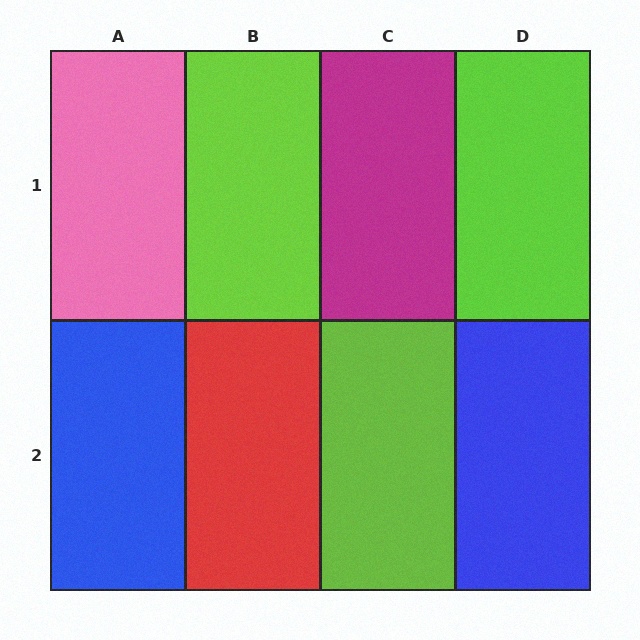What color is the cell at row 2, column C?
Lime.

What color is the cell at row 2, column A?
Blue.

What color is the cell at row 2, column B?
Red.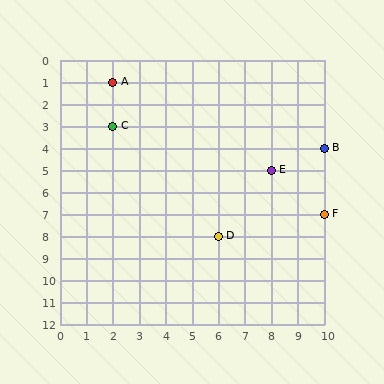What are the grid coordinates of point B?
Point B is at grid coordinates (10, 4).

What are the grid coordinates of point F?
Point F is at grid coordinates (10, 7).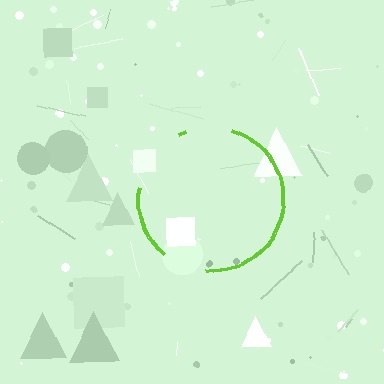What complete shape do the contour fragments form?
The contour fragments form a circle.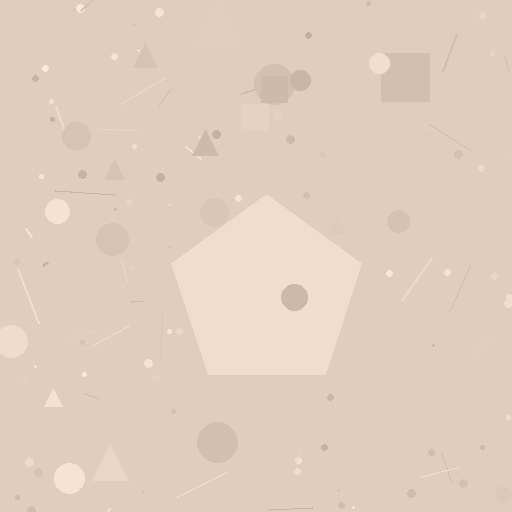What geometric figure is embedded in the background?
A pentagon is embedded in the background.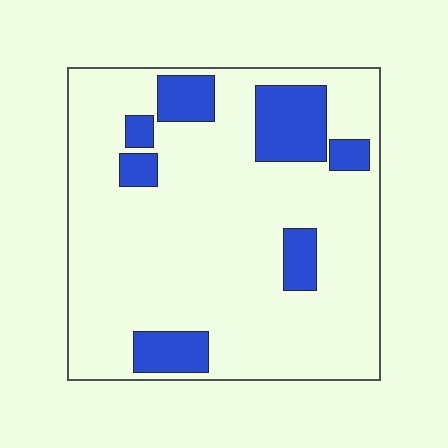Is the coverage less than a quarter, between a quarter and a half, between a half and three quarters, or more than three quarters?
Less than a quarter.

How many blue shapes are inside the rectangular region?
7.